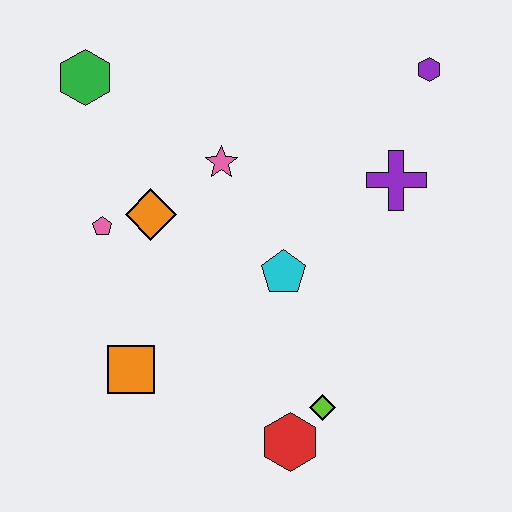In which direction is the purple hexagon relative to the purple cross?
The purple hexagon is above the purple cross.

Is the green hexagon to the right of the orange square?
No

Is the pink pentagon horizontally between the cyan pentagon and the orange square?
No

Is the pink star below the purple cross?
No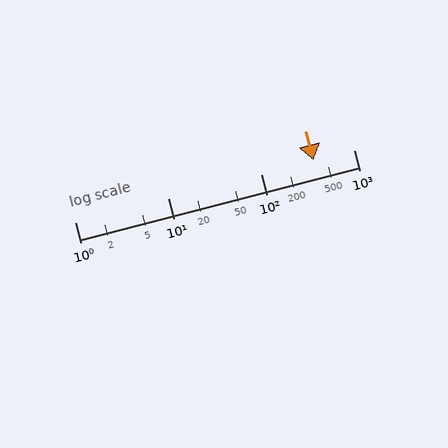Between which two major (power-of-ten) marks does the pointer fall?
The pointer is between 100 and 1000.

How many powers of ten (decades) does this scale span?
The scale spans 3 decades, from 1 to 1000.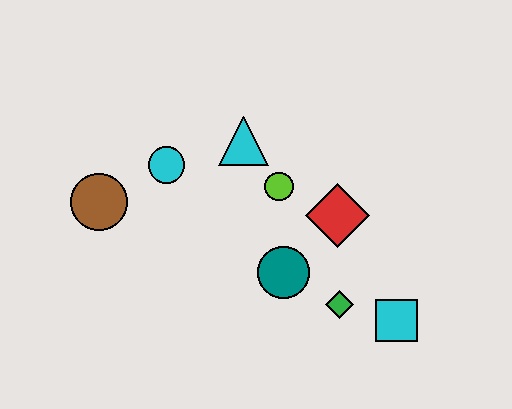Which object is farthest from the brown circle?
The cyan square is farthest from the brown circle.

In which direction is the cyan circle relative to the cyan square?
The cyan circle is to the left of the cyan square.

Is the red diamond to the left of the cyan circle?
No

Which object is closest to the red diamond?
The lime circle is closest to the red diamond.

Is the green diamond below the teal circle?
Yes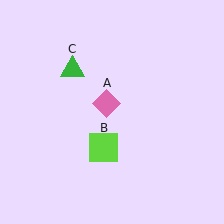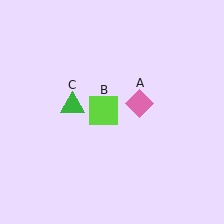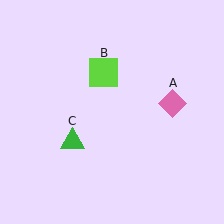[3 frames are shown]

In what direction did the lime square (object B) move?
The lime square (object B) moved up.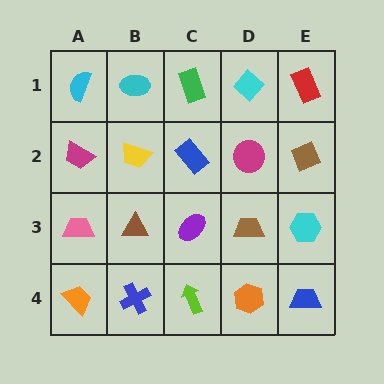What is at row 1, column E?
A red rectangle.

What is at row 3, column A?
A pink trapezoid.